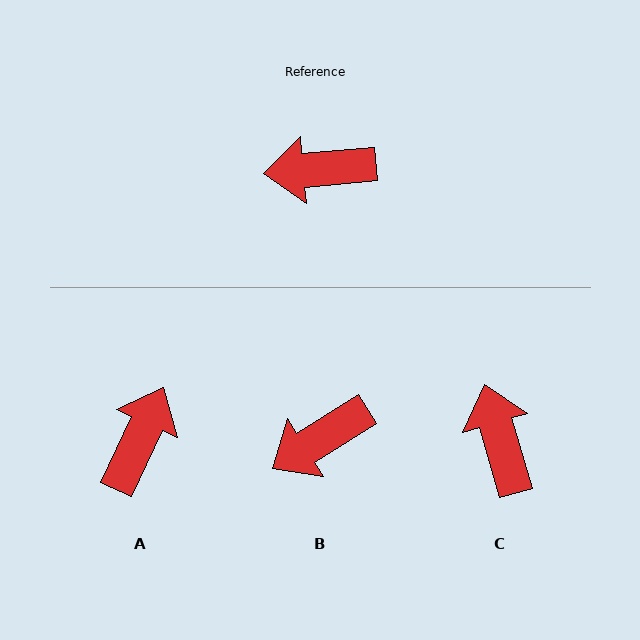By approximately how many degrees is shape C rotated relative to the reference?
Approximately 79 degrees clockwise.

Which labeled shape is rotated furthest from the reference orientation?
A, about 120 degrees away.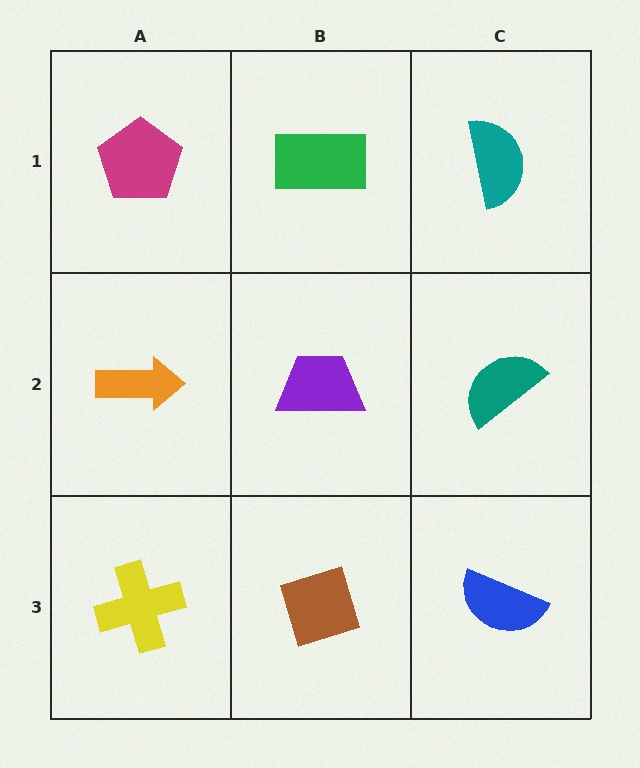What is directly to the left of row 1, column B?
A magenta pentagon.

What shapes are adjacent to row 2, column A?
A magenta pentagon (row 1, column A), a yellow cross (row 3, column A), a purple trapezoid (row 2, column B).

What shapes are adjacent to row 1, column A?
An orange arrow (row 2, column A), a green rectangle (row 1, column B).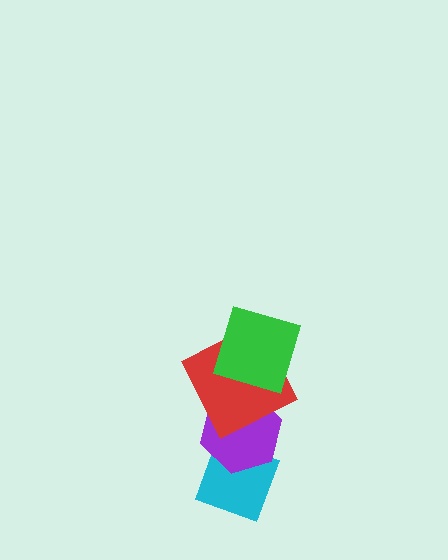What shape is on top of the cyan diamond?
The purple hexagon is on top of the cyan diamond.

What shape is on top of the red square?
The green square is on top of the red square.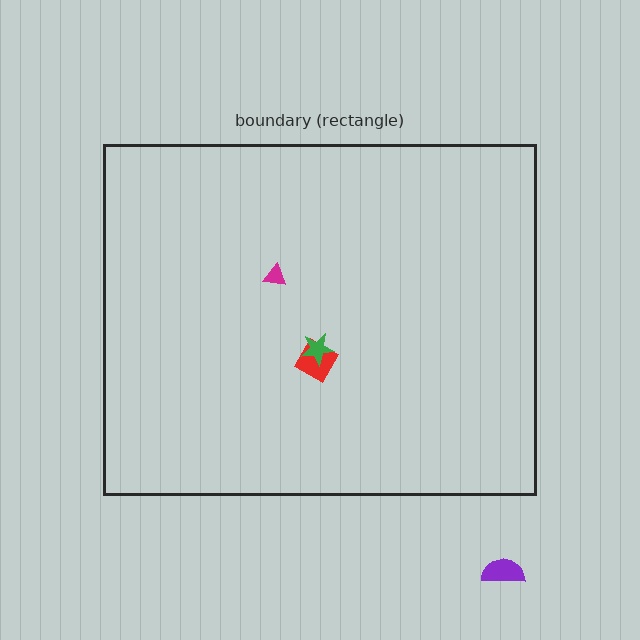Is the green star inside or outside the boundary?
Inside.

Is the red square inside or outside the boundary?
Inside.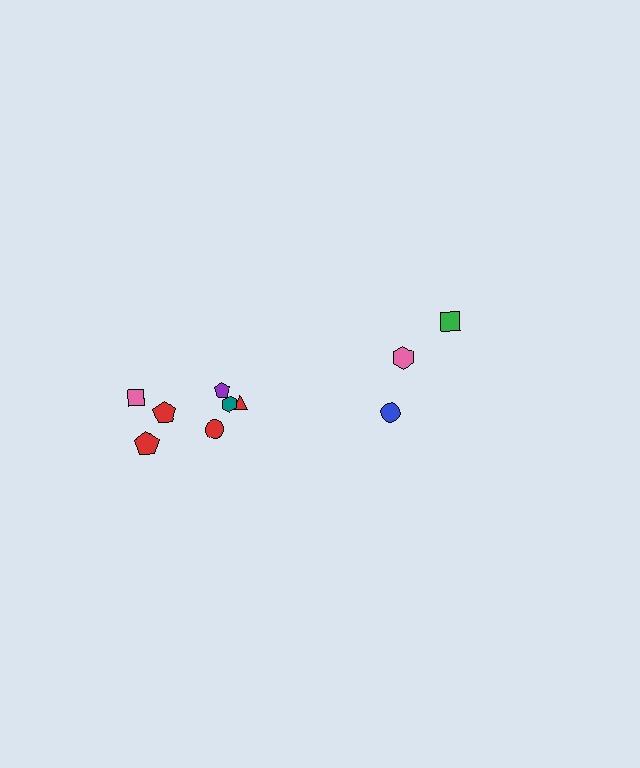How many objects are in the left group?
There are 7 objects.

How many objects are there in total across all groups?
There are 10 objects.